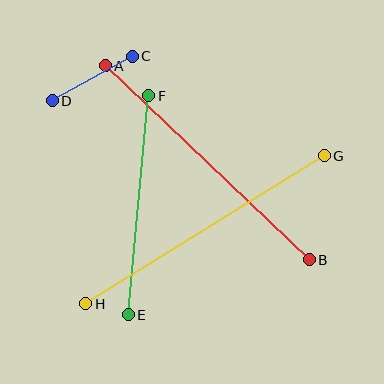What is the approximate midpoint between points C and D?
The midpoint is at approximately (92, 79) pixels.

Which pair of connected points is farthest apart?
Points A and B are farthest apart.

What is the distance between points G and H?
The distance is approximately 281 pixels.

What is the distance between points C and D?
The distance is approximately 92 pixels.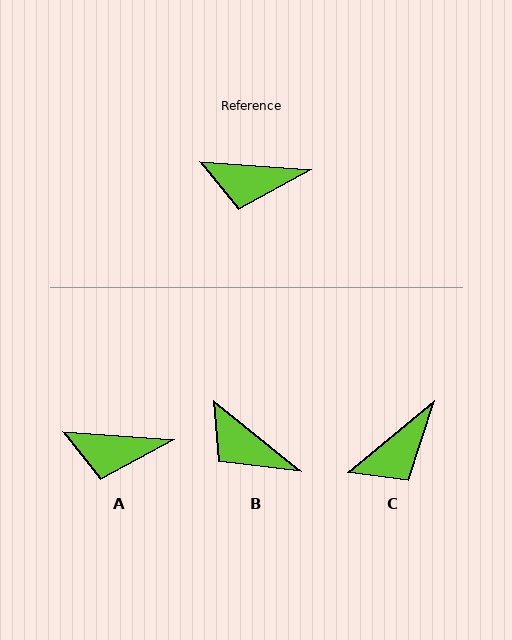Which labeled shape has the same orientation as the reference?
A.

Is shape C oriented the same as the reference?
No, it is off by about 44 degrees.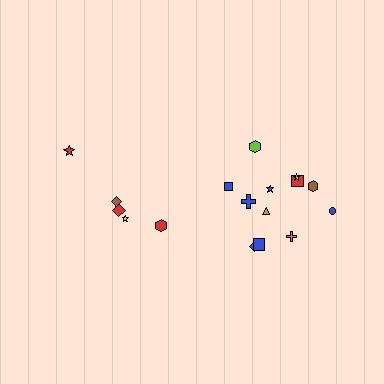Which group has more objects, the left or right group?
The right group.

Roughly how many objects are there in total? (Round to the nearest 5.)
Roughly 15 objects in total.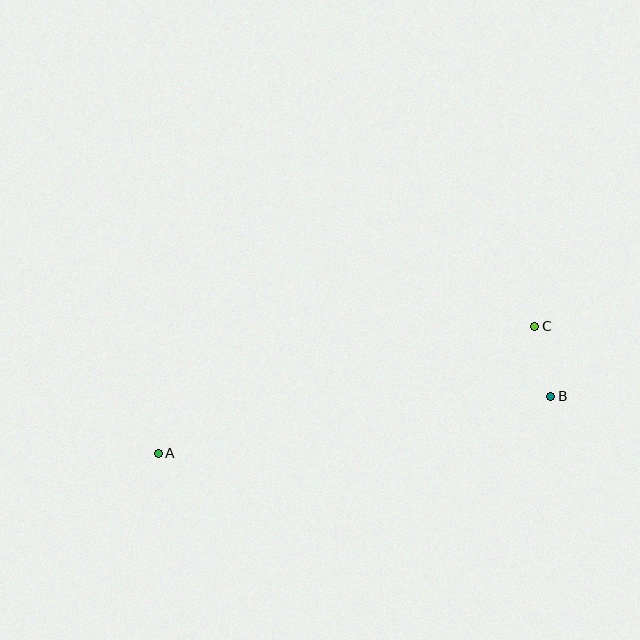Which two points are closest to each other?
Points B and C are closest to each other.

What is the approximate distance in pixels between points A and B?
The distance between A and B is approximately 396 pixels.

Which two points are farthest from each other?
Points A and C are farthest from each other.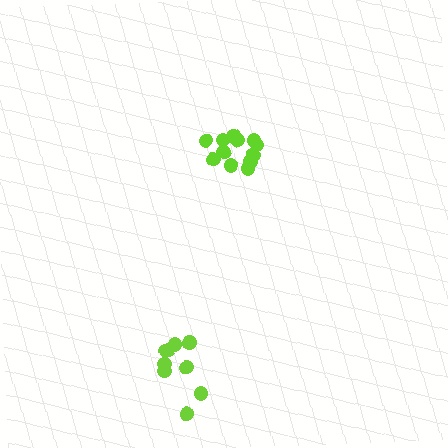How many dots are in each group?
Group 1: 9 dots, Group 2: 12 dots (21 total).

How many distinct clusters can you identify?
There are 2 distinct clusters.